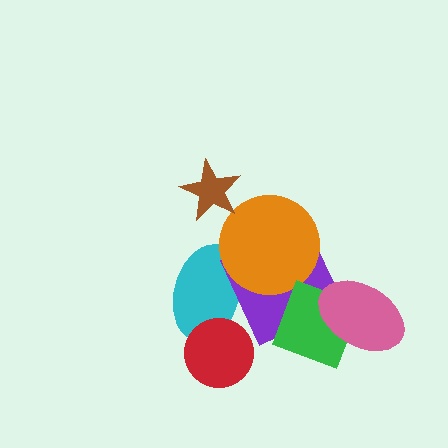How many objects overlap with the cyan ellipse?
3 objects overlap with the cyan ellipse.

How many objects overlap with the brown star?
0 objects overlap with the brown star.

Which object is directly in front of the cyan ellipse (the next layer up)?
The purple square is directly in front of the cyan ellipse.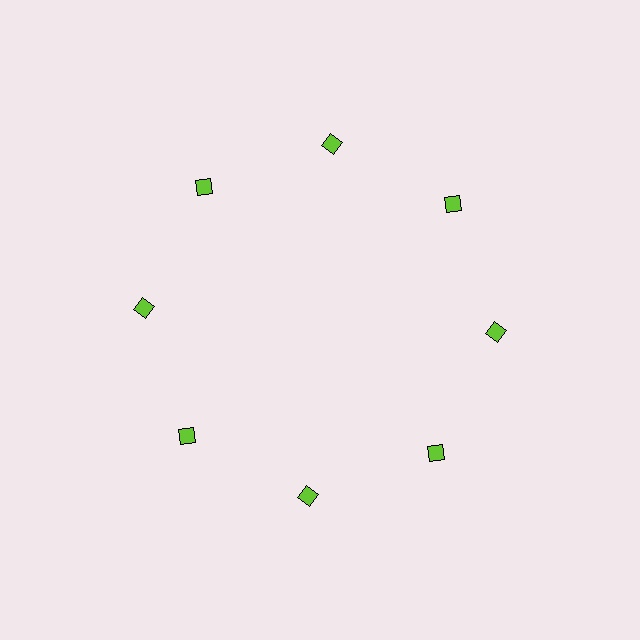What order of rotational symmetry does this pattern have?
This pattern has 8-fold rotational symmetry.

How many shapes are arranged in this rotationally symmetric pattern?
There are 8 shapes, arranged in 8 groups of 1.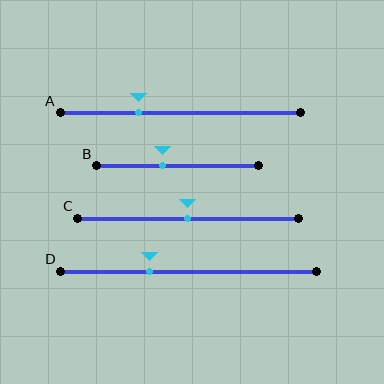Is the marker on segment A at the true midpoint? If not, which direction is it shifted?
No, the marker on segment A is shifted to the left by about 17% of the segment length.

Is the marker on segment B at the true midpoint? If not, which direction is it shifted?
No, the marker on segment B is shifted to the left by about 10% of the segment length.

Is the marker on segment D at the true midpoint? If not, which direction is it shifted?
No, the marker on segment D is shifted to the left by about 15% of the segment length.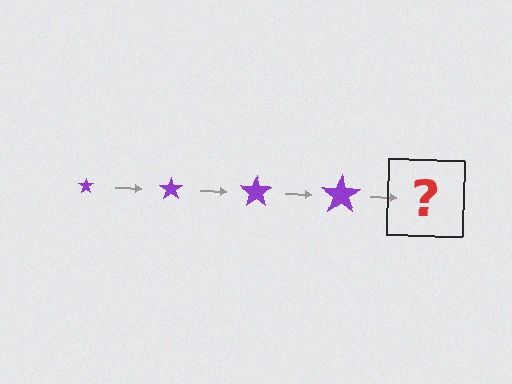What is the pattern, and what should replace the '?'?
The pattern is that the star gets progressively larger each step. The '?' should be a purple star, larger than the previous one.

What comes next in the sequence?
The next element should be a purple star, larger than the previous one.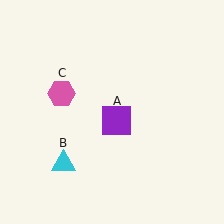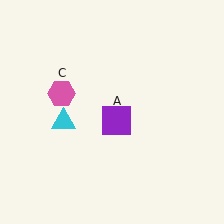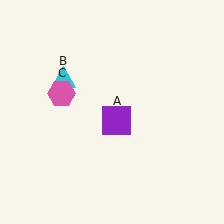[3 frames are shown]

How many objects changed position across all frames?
1 object changed position: cyan triangle (object B).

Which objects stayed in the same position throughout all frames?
Purple square (object A) and pink hexagon (object C) remained stationary.